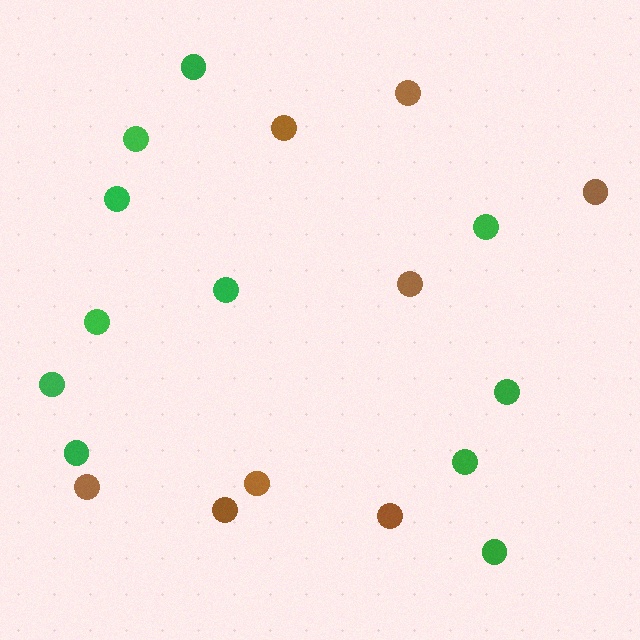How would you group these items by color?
There are 2 groups: one group of brown circles (8) and one group of green circles (11).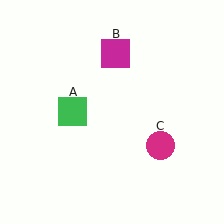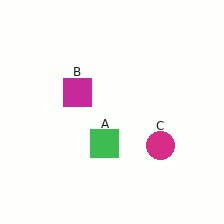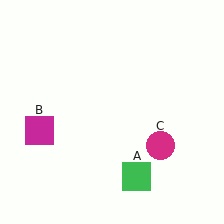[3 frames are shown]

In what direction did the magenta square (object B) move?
The magenta square (object B) moved down and to the left.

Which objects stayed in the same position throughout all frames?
Magenta circle (object C) remained stationary.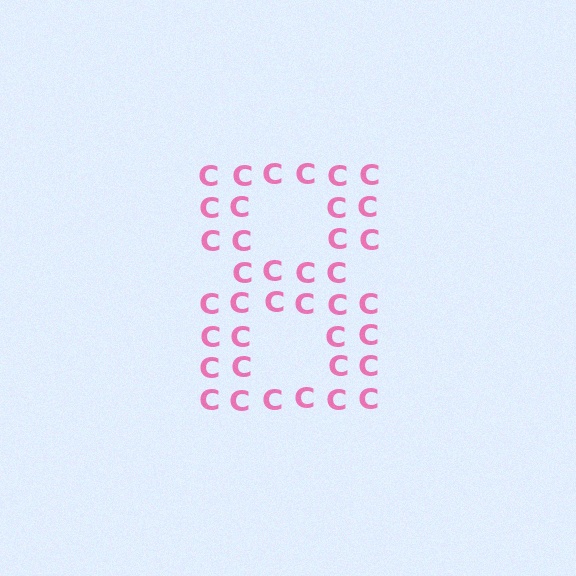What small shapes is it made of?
It is made of small letter C's.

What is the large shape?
The large shape is the digit 8.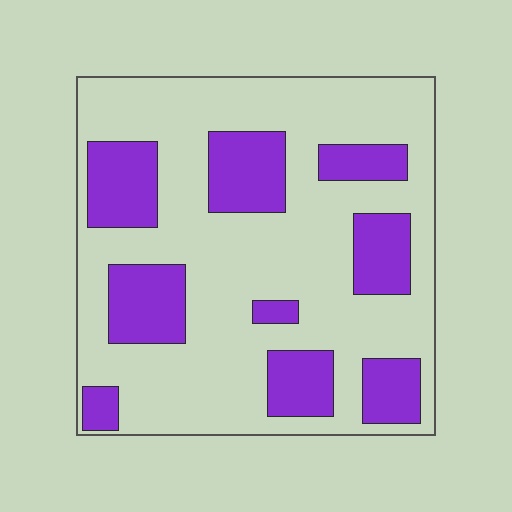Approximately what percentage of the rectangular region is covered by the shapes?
Approximately 30%.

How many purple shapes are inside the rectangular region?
9.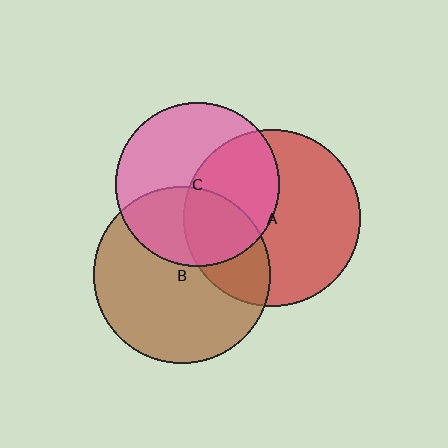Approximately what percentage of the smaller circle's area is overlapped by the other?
Approximately 30%.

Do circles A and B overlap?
Yes.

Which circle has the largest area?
Circle A (red).